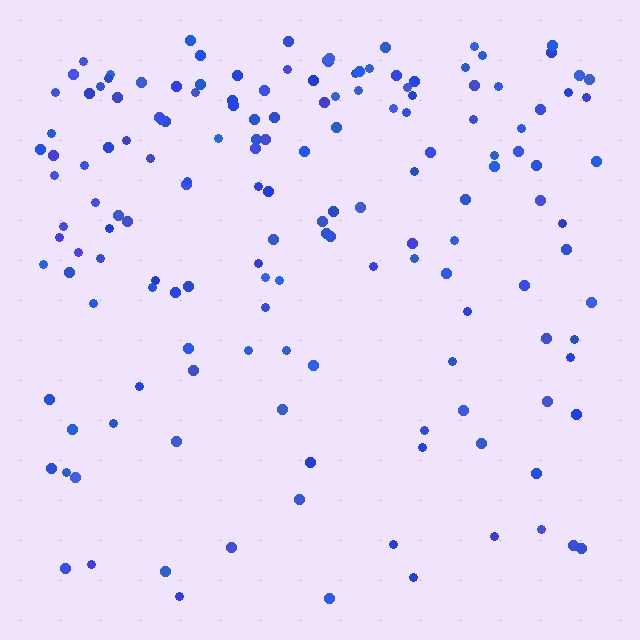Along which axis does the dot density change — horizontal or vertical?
Vertical.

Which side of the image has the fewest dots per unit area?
The bottom.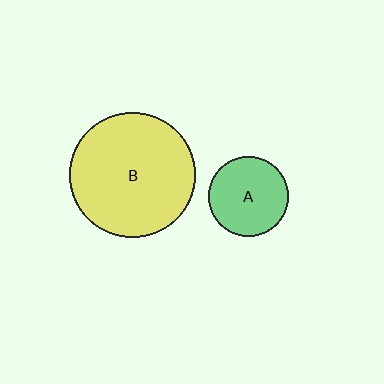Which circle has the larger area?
Circle B (yellow).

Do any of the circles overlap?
No, none of the circles overlap.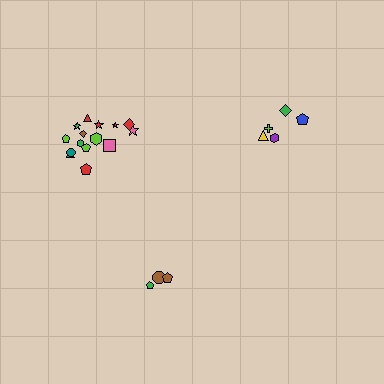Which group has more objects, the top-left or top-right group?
The top-left group.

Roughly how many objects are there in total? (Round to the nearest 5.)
Roughly 25 objects in total.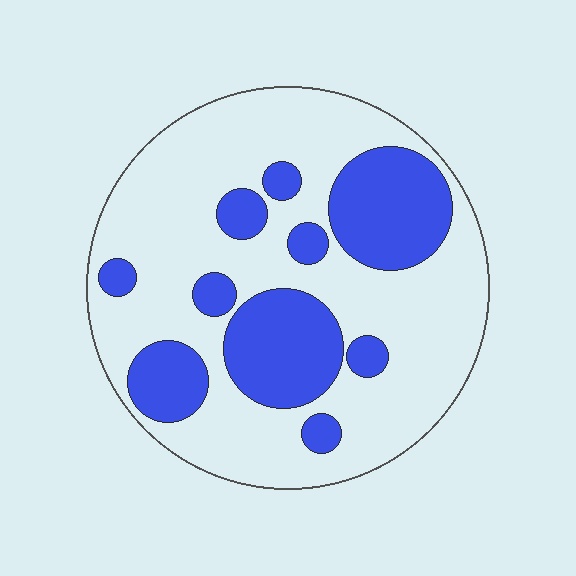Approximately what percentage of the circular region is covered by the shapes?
Approximately 30%.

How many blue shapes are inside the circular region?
10.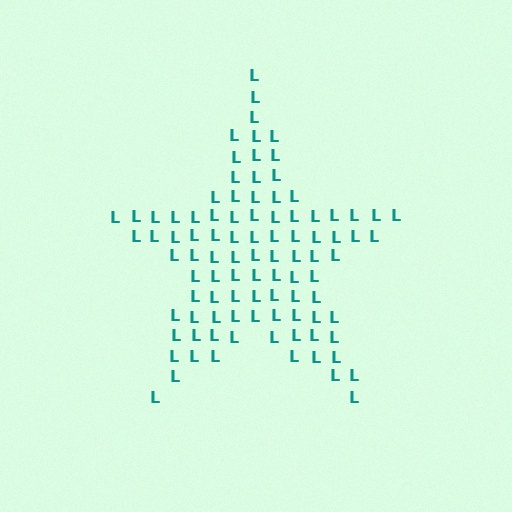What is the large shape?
The large shape is a star.